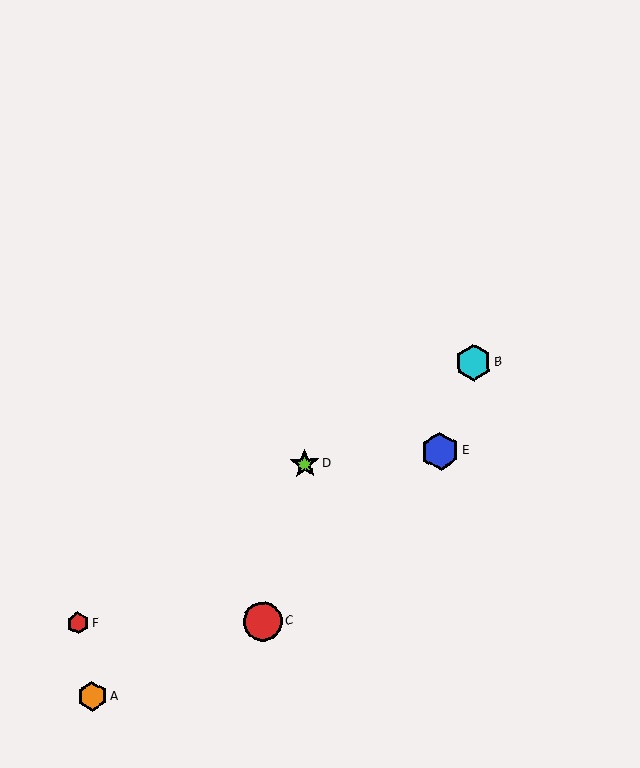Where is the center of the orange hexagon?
The center of the orange hexagon is at (92, 696).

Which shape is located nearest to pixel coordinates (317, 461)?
The lime star (labeled D) at (305, 464) is nearest to that location.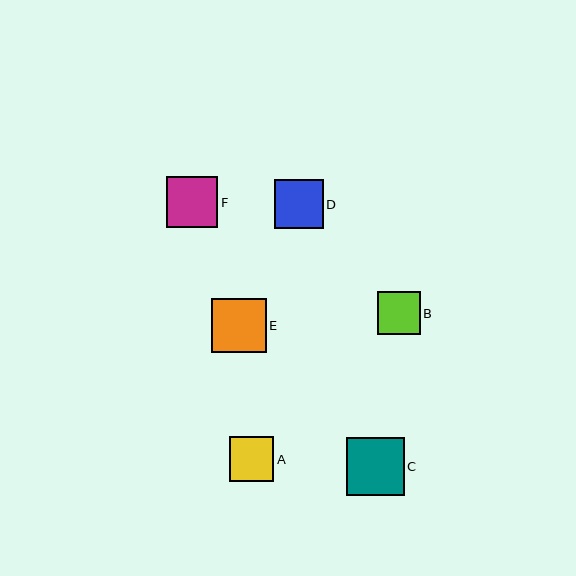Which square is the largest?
Square C is the largest with a size of approximately 58 pixels.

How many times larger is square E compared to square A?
Square E is approximately 1.2 times the size of square A.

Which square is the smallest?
Square B is the smallest with a size of approximately 43 pixels.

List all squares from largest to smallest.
From largest to smallest: C, E, F, D, A, B.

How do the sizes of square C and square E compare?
Square C and square E are approximately the same size.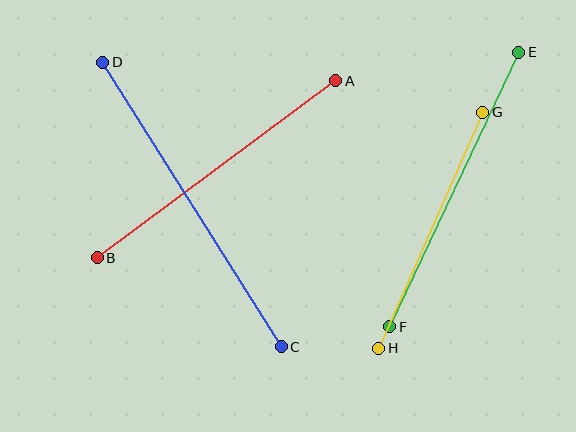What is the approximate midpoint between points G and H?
The midpoint is at approximately (431, 230) pixels.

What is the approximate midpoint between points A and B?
The midpoint is at approximately (217, 169) pixels.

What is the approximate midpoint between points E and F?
The midpoint is at approximately (454, 189) pixels.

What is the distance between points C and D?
The distance is approximately 336 pixels.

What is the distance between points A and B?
The distance is approximately 297 pixels.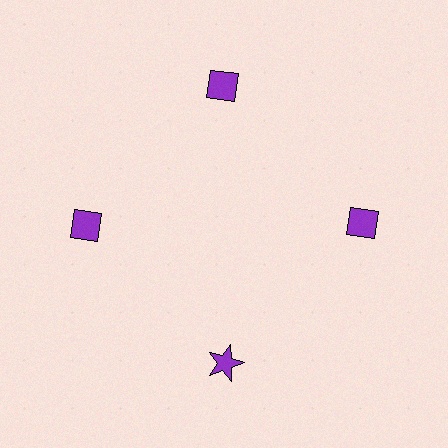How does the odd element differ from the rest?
It has a different shape: star instead of diamond.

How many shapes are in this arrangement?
There are 4 shapes arranged in a ring pattern.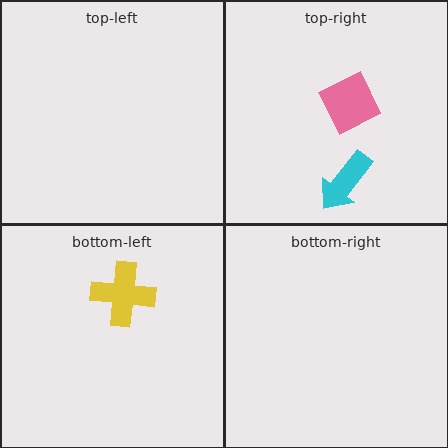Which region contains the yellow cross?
The bottom-left region.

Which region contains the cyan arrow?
The top-right region.